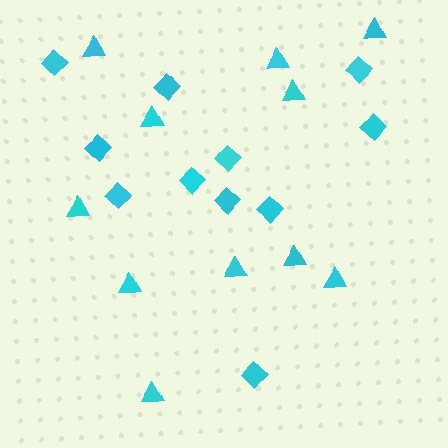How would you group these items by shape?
There are 2 groups: one group of triangles (11) and one group of diamonds (11).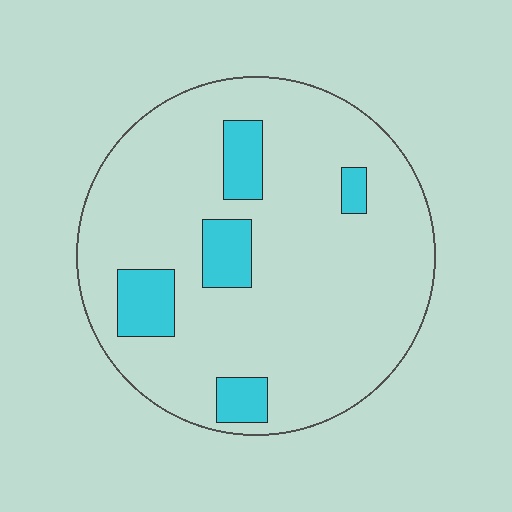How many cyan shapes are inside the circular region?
5.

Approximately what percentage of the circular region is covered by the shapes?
Approximately 15%.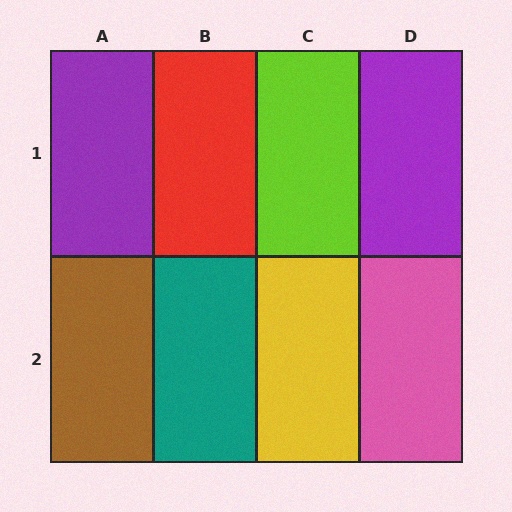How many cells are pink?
1 cell is pink.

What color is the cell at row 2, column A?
Brown.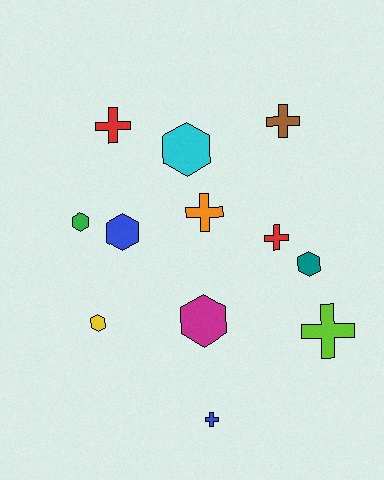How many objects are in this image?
There are 12 objects.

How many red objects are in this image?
There are 2 red objects.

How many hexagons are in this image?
There are 6 hexagons.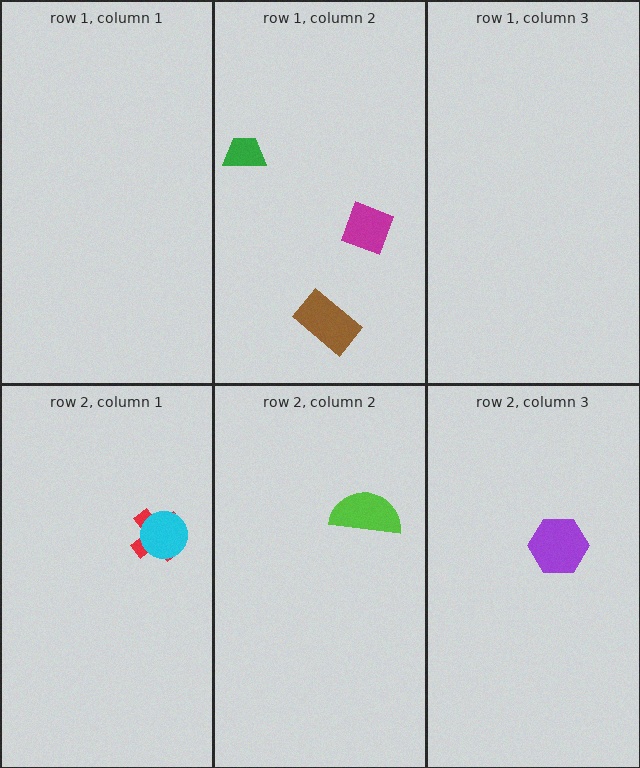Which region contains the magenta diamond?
The row 1, column 2 region.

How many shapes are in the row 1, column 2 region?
3.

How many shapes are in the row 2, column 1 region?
2.